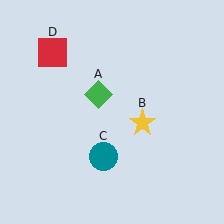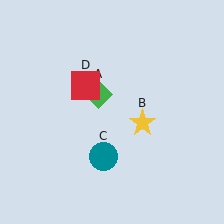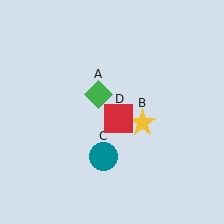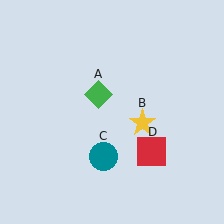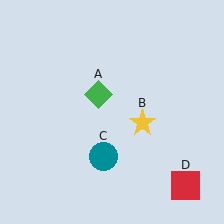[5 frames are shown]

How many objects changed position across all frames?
1 object changed position: red square (object D).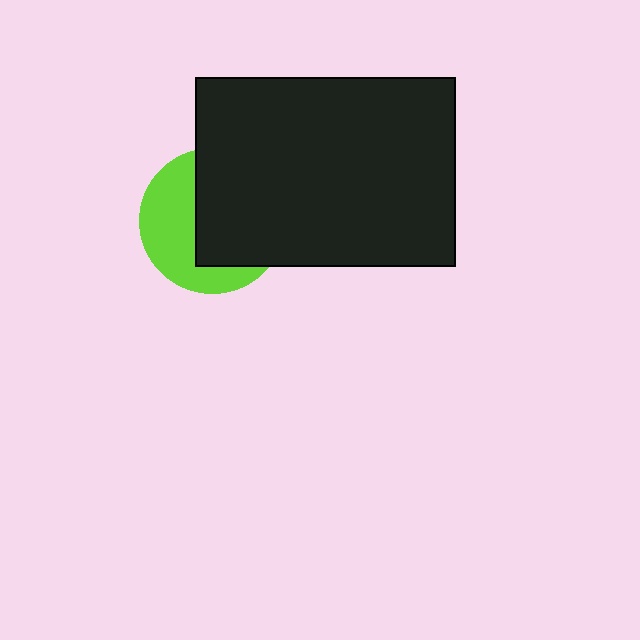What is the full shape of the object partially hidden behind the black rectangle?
The partially hidden object is a lime circle.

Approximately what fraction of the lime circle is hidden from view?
Roughly 56% of the lime circle is hidden behind the black rectangle.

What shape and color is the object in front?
The object in front is a black rectangle.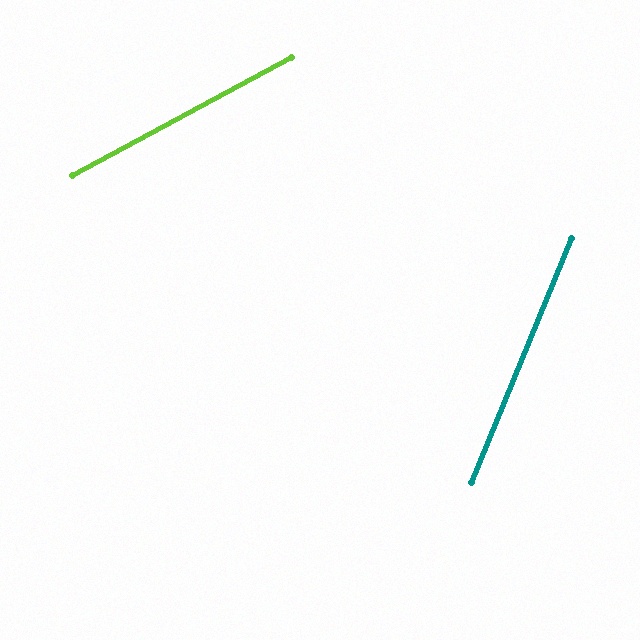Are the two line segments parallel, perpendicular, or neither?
Neither parallel nor perpendicular — they differ by about 39°.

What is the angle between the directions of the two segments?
Approximately 39 degrees.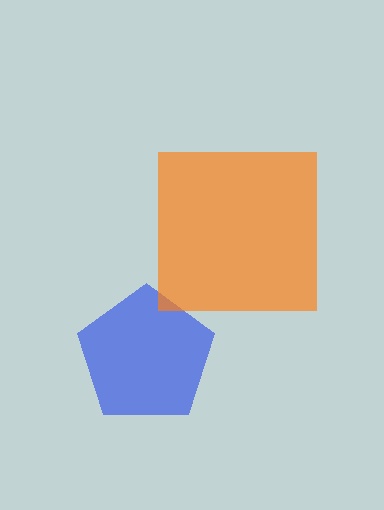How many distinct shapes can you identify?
There are 2 distinct shapes: a blue pentagon, an orange square.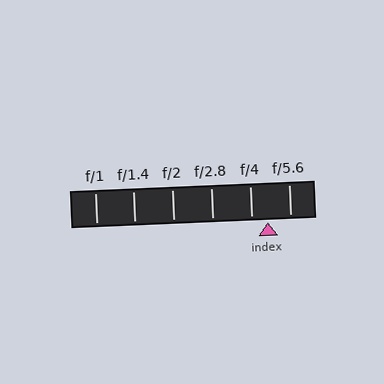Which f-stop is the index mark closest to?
The index mark is closest to f/4.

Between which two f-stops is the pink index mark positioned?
The index mark is between f/4 and f/5.6.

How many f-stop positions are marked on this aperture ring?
There are 6 f-stop positions marked.